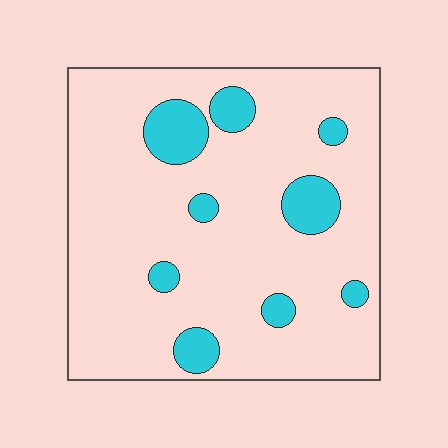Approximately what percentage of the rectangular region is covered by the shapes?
Approximately 15%.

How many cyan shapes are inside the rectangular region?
9.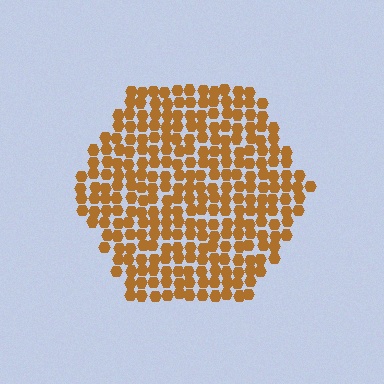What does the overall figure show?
The overall figure shows a hexagon.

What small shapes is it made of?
It is made of small hexagons.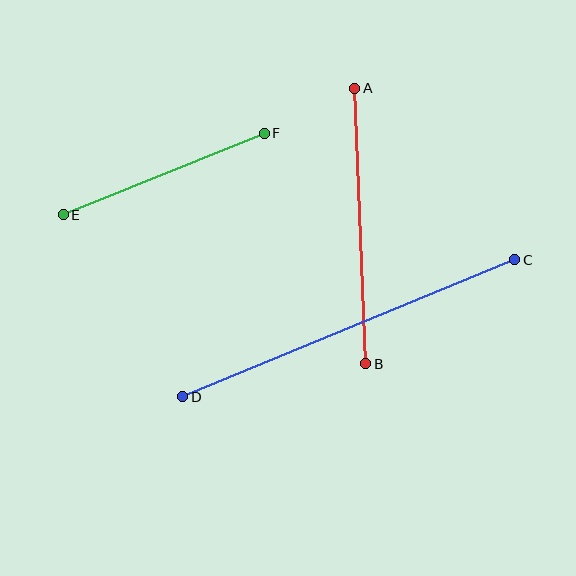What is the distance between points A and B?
The distance is approximately 276 pixels.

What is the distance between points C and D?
The distance is approximately 359 pixels.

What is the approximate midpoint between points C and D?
The midpoint is at approximately (349, 328) pixels.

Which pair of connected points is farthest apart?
Points C and D are farthest apart.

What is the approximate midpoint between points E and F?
The midpoint is at approximately (164, 174) pixels.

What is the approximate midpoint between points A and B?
The midpoint is at approximately (360, 226) pixels.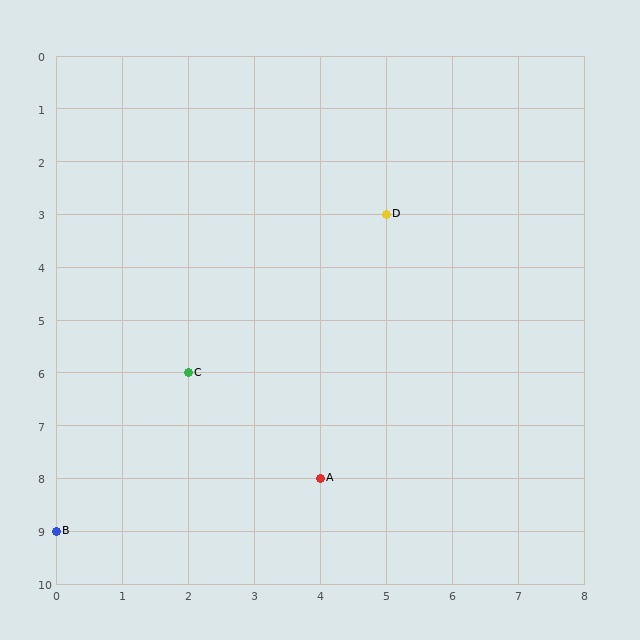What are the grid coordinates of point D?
Point D is at grid coordinates (5, 3).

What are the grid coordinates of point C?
Point C is at grid coordinates (2, 6).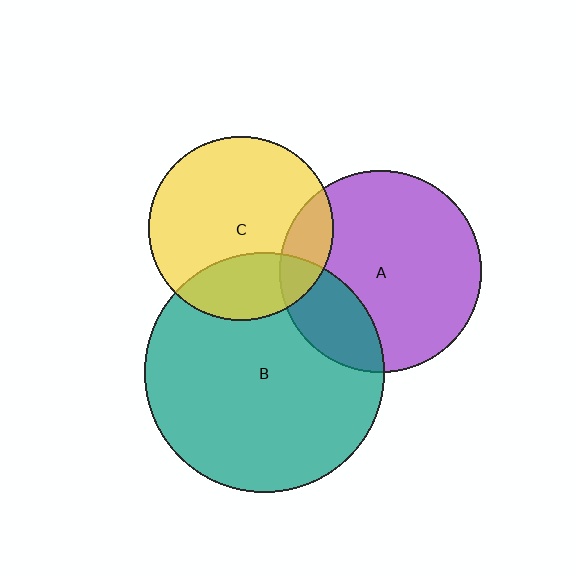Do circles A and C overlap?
Yes.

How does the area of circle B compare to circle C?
Approximately 1.7 times.